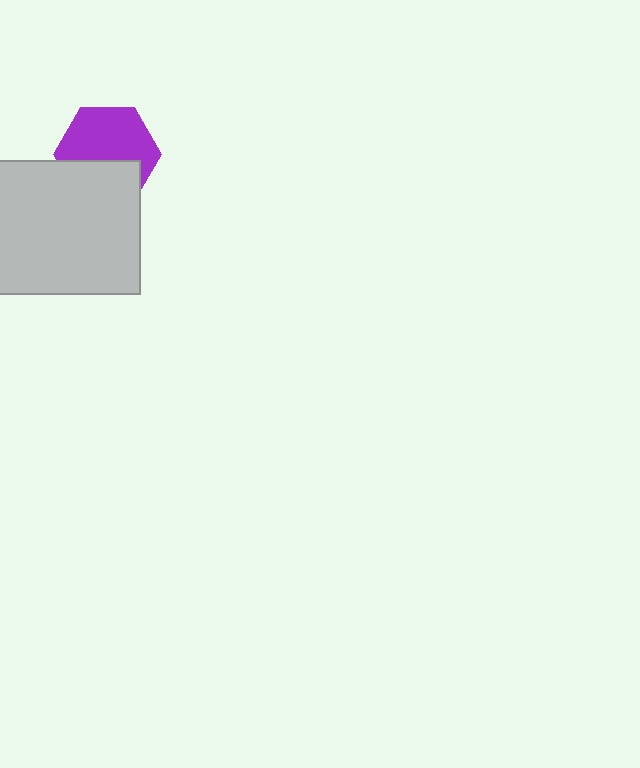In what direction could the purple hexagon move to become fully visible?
The purple hexagon could move up. That would shift it out from behind the light gray rectangle entirely.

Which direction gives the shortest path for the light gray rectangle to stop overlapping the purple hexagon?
Moving down gives the shortest separation.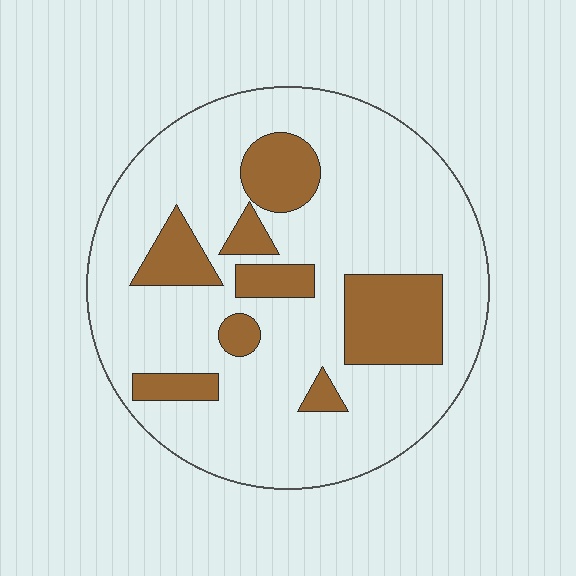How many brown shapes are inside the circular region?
8.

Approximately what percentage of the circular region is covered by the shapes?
Approximately 20%.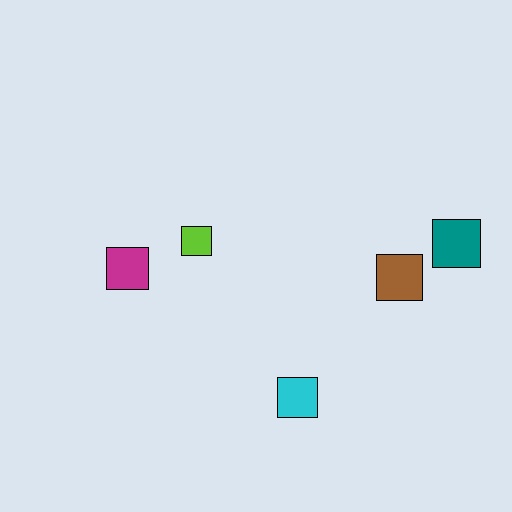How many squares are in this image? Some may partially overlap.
There are 5 squares.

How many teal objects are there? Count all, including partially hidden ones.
There is 1 teal object.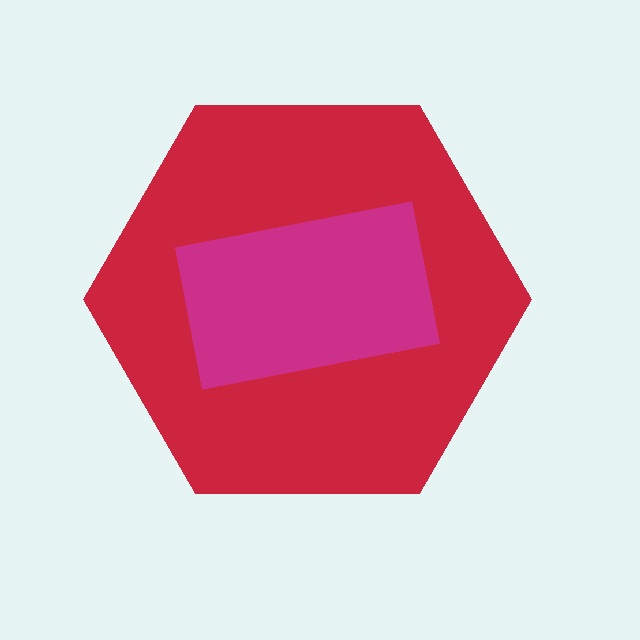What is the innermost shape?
The magenta rectangle.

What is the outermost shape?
The red hexagon.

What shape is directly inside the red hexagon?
The magenta rectangle.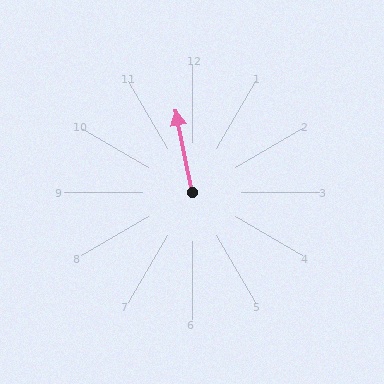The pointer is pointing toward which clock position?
Roughly 12 o'clock.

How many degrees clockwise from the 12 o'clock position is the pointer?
Approximately 348 degrees.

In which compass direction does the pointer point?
North.